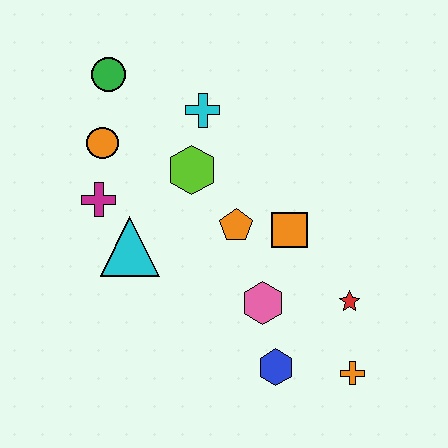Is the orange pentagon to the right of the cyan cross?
Yes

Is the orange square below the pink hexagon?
No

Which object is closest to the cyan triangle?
The magenta cross is closest to the cyan triangle.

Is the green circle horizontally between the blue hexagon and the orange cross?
No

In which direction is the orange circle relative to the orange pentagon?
The orange circle is to the left of the orange pentagon.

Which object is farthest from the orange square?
The green circle is farthest from the orange square.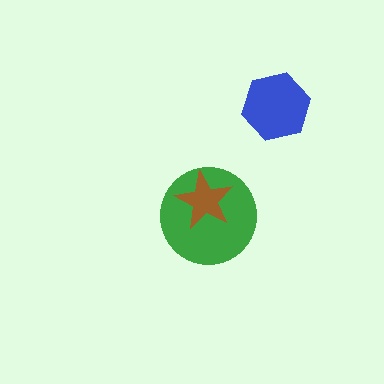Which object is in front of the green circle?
The brown star is in front of the green circle.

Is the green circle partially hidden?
Yes, it is partially covered by another shape.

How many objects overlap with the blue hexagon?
0 objects overlap with the blue hexagon.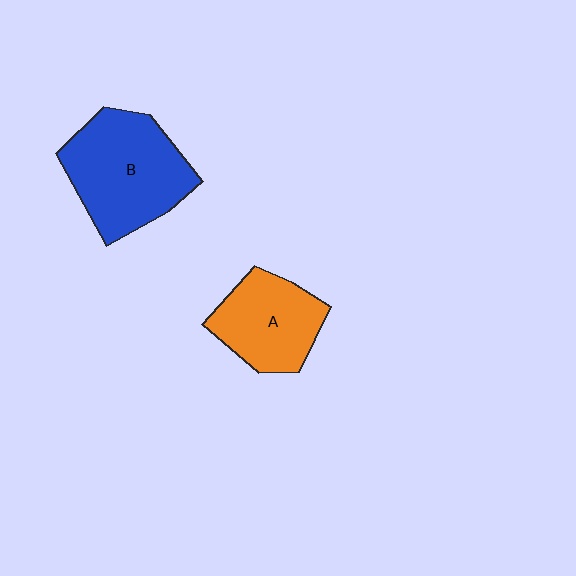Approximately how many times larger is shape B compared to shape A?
Approximately 1.4 times.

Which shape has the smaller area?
Shape A (orange).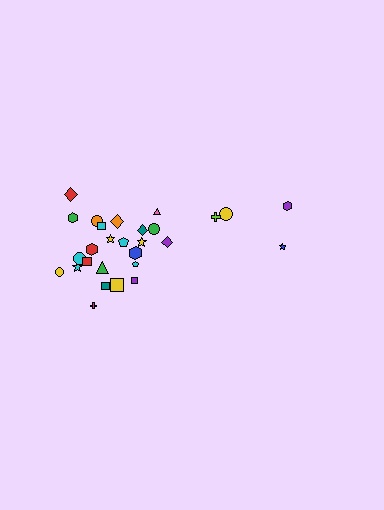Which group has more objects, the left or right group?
The left group.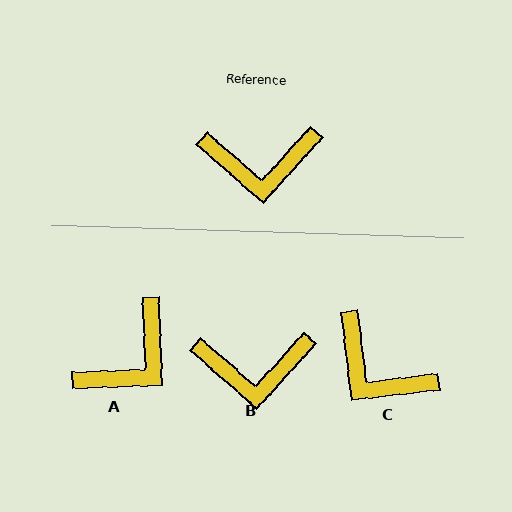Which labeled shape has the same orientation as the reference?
B.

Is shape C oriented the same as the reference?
No, it is off by about 41 degrees.